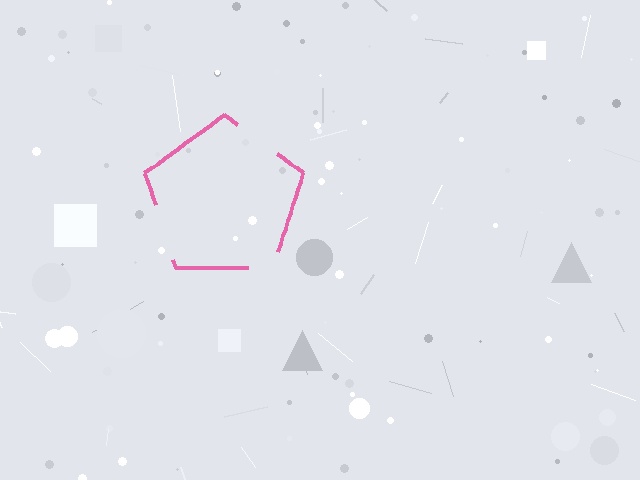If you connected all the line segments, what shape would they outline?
They would outline a pentagon.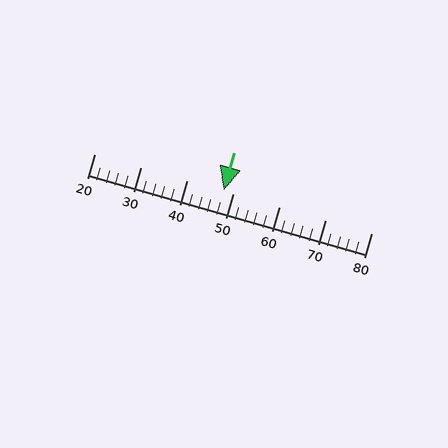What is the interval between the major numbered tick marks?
The major tick marks are spaced 10 units apart.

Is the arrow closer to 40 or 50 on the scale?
The arrow is closer to 50.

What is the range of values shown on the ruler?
The ruler shows values from 20 to 80.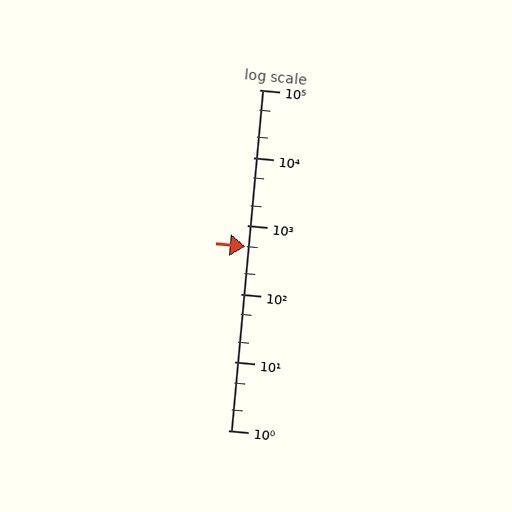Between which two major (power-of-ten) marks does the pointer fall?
The pointer is between 100 and 1000.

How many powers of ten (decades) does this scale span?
The scale spans 5 decades, from 1 to 100000.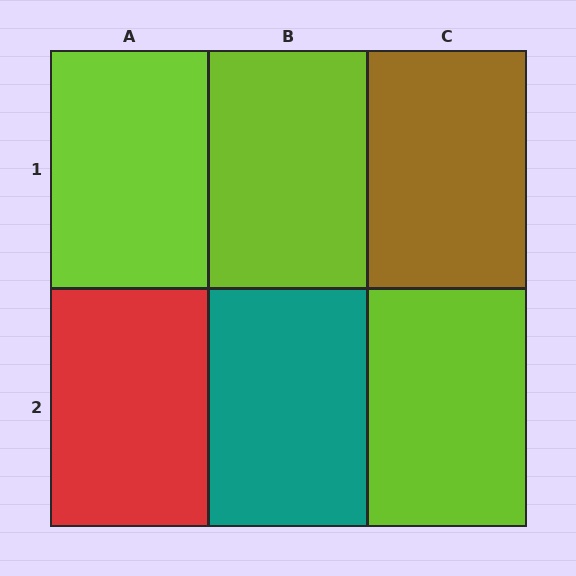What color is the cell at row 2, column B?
Teal.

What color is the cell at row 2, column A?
Red.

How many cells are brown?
1 cell is brown.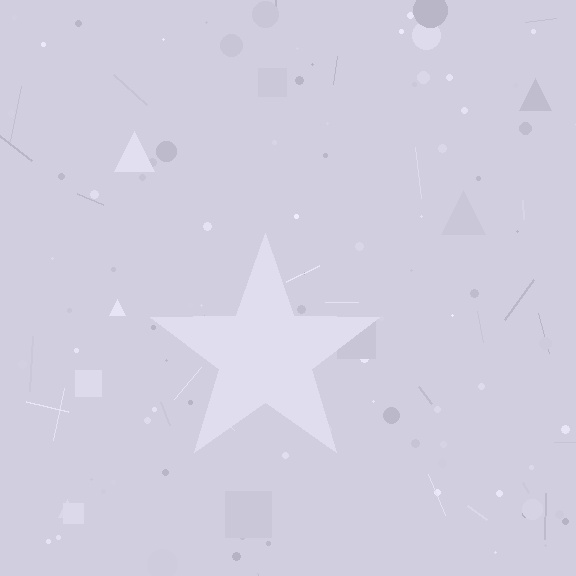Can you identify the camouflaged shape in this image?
The camouflaged shape is a star.